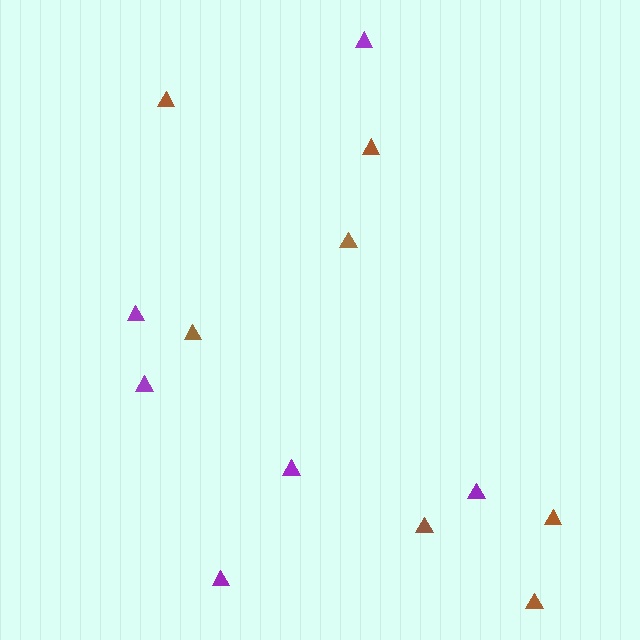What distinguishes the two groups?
There are 2 groups: one group of brown triangles (7) and one group of purple triangles (6).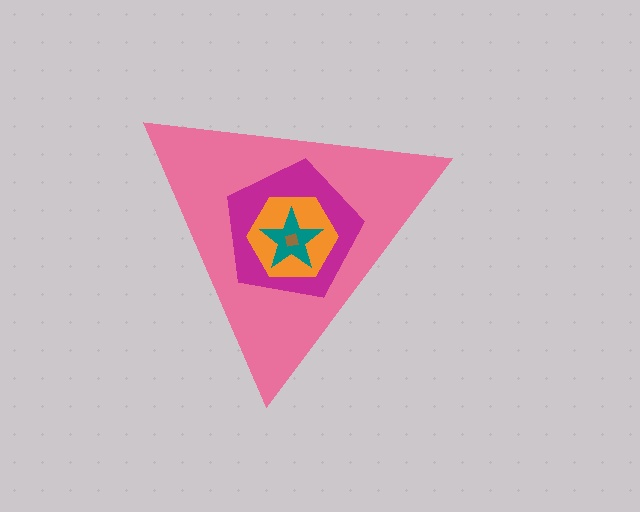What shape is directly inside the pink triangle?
The magenta pentagon.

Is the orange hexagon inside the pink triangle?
Yes.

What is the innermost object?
The brown square.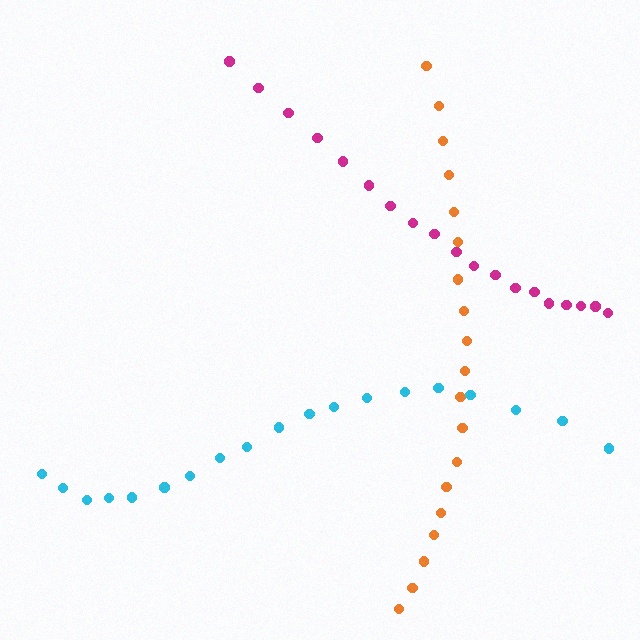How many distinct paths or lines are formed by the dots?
There are 3 distinct paths.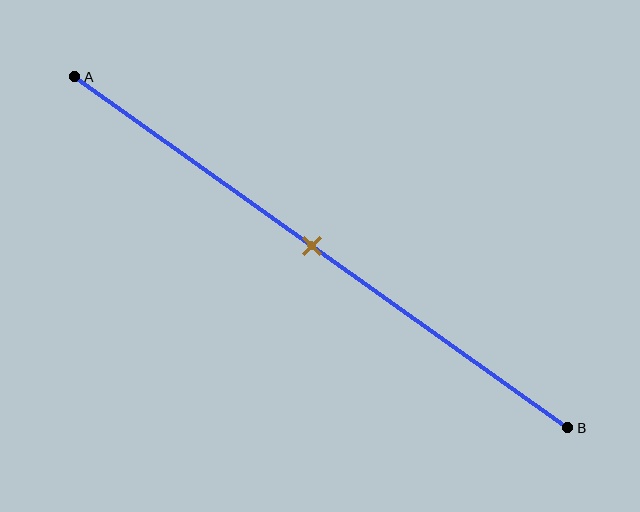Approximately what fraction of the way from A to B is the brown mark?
The brown mark is approximately 50% of the way from A to B.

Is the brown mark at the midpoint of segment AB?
Yes, the mark is approximately at the midpoint.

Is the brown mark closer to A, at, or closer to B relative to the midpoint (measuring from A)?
The brown mark is approximately at the midpoint of segment AB.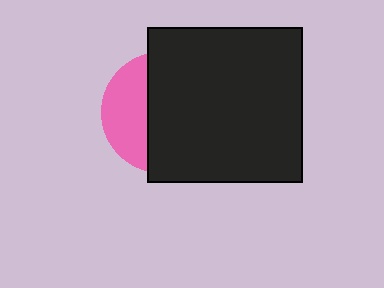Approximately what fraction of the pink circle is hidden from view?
Roughly 65% of the pink circle is hidden behind the black square.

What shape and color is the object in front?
The object in front is a black square.